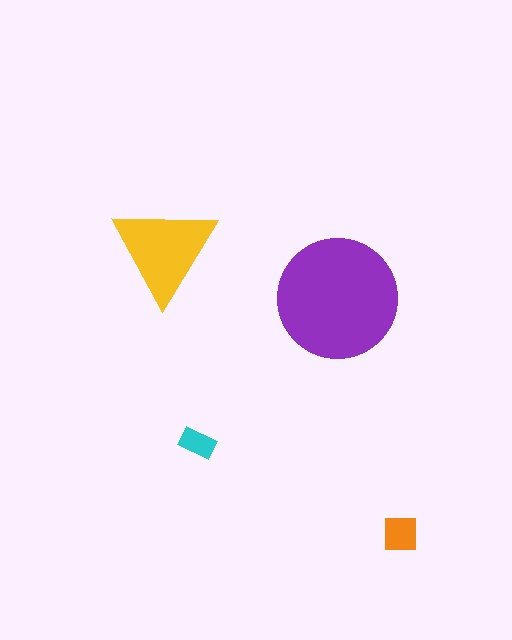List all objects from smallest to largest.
The cyan rectangle, the orange square, the yellow triangle, the purple circle.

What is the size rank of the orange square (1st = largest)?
3rd.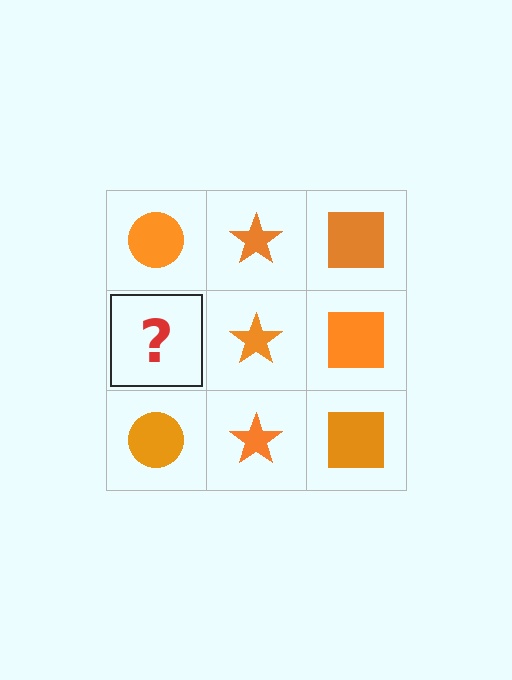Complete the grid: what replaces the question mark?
The question mark should be replaced with an orange circle.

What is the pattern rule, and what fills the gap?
The rule is that each column has a consistent shape. The gap should be filled with an orange circle.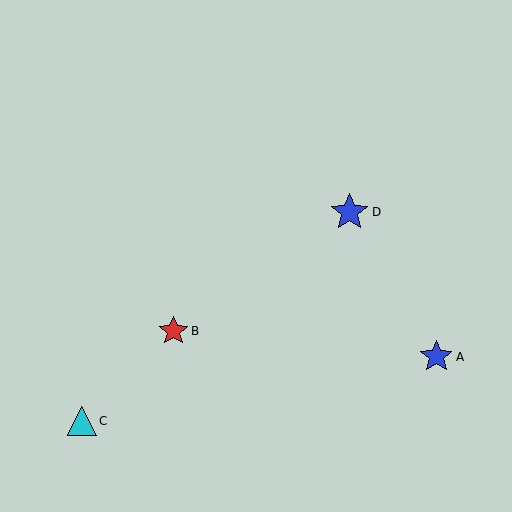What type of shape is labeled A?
Shape A is a blue star.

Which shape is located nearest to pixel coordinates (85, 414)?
The cyan triangle (labeled C) at (82, 421) is nearest to that location.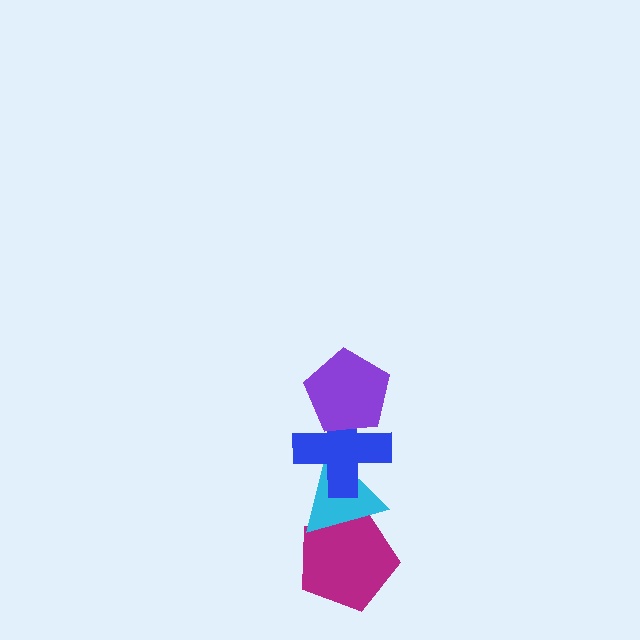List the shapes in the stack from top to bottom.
From top to bottom: the purple pentagon, the blue cross, the cyan triangle, the magenta pentagon.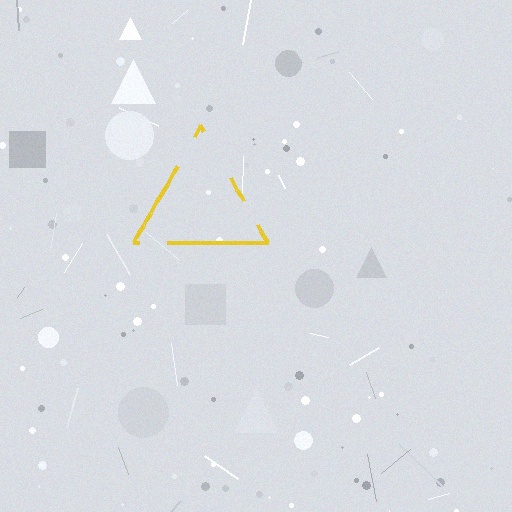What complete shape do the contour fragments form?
The contour fragments form a triangle.